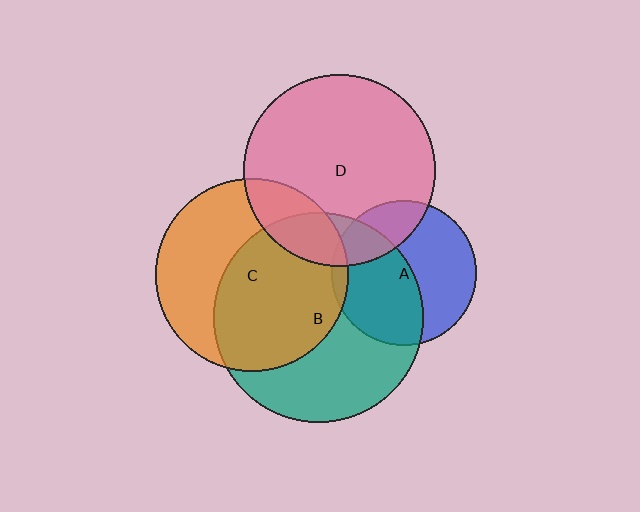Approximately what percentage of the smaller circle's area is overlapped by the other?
Approximately 55%.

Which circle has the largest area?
Circle B (teal).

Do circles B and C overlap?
Yes.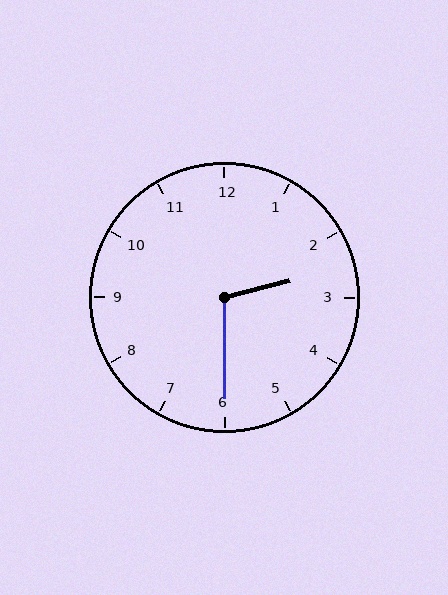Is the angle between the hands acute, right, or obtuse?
It is obtuse.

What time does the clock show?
2:30.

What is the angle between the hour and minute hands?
Approximately 105 degrees.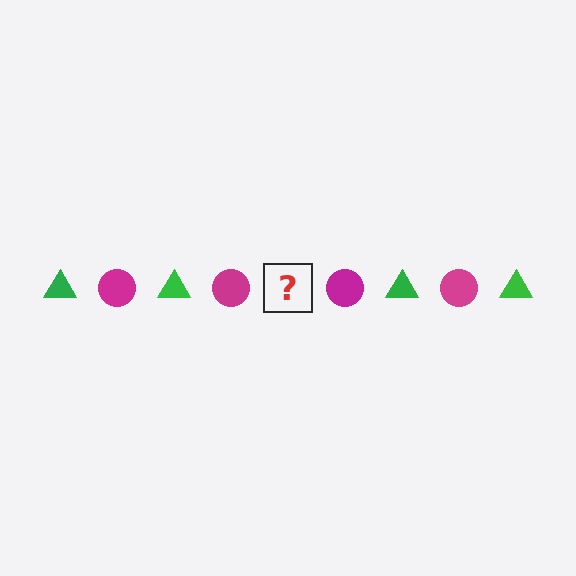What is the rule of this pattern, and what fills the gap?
The rule is that the pattern alternates between green triangle and magenta circle. The gap should be filled with a green triangle.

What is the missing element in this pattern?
The missing element is a green triangle.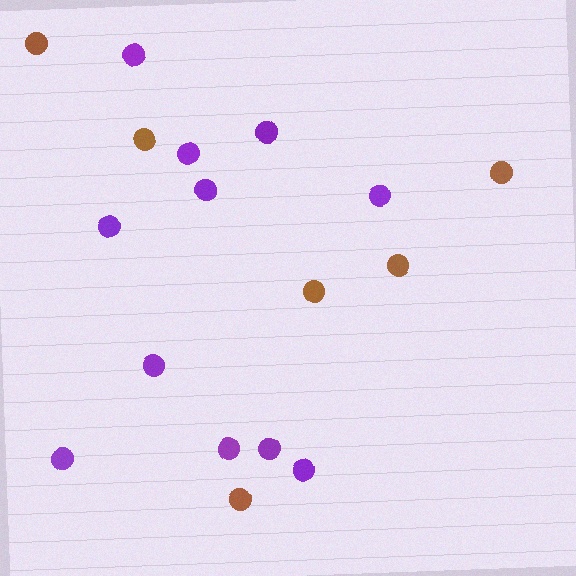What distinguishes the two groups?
There are 2 groups: one group of brown circles (6) and one group of purple circles (11).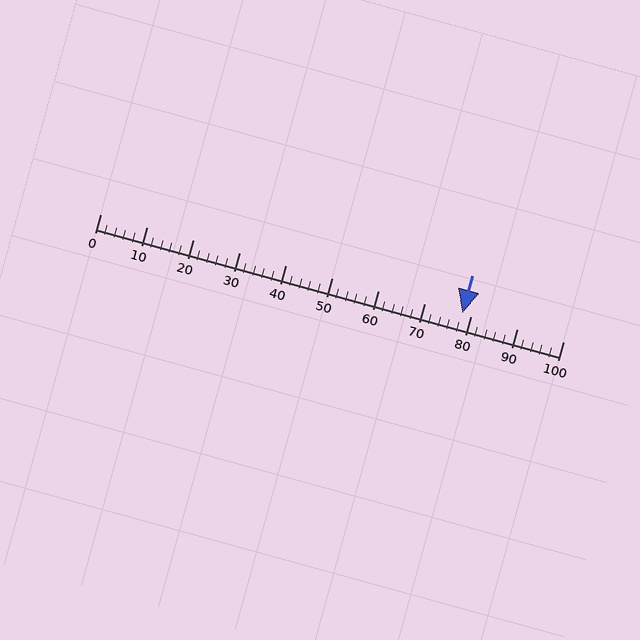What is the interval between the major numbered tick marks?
The major tick marks are spaced 10 units apart.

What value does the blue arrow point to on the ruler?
The blue arrow points to approximately 78.